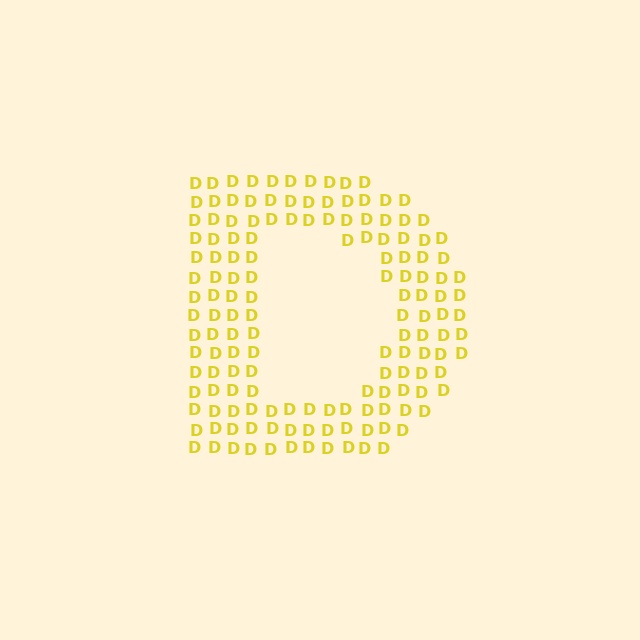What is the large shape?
The large shape is the letter D.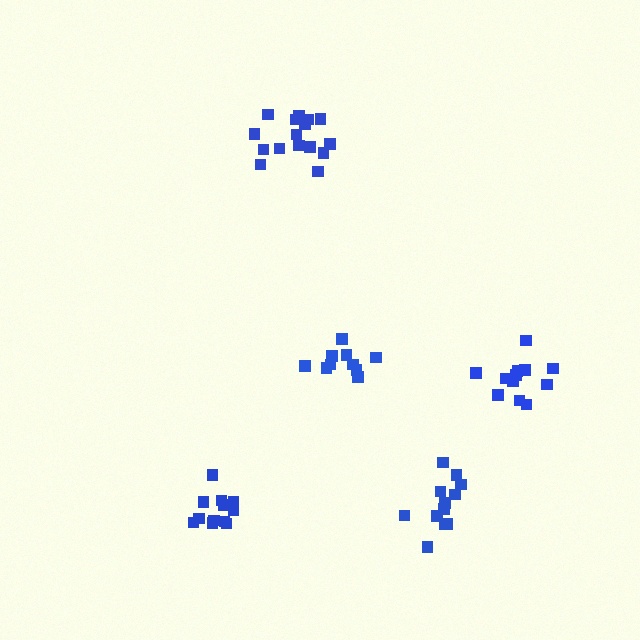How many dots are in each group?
Group 1: 12 dots, Group 2: 12 dots, Group 3: 16 dots, Group 4: 10 dots, Group 5: 12 dots (62 total).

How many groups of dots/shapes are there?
There are 5 groups.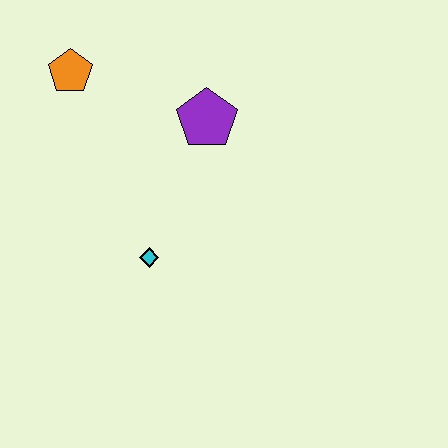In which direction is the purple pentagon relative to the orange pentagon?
The purple pentagon is to the right of the orange pentagon.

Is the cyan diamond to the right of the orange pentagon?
Yes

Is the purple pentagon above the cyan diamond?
Yes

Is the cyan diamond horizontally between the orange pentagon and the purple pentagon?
Yes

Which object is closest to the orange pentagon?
The purple pentagon is closest to the orange pentagon.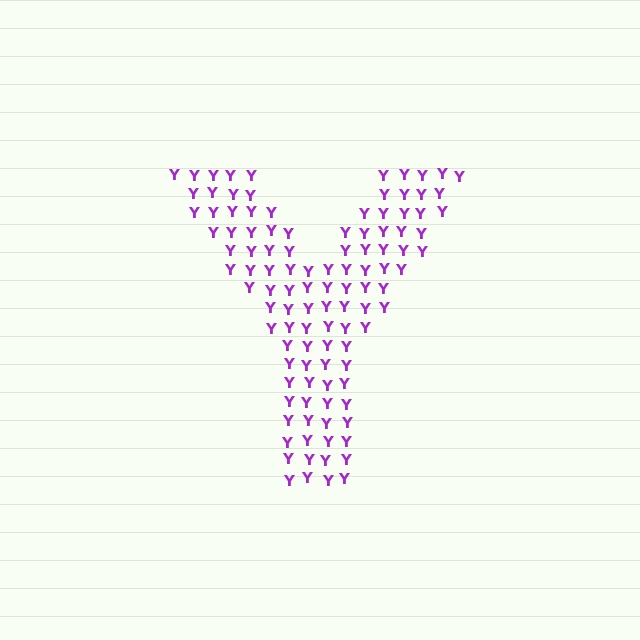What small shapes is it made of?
It is made of small letter Y's.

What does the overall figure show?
The overall figure shows the letter Y.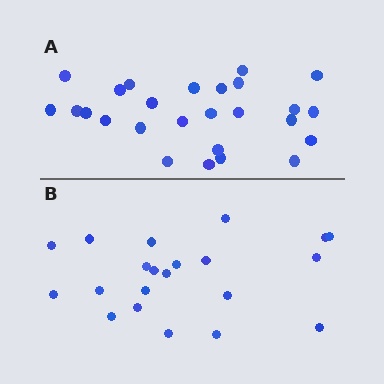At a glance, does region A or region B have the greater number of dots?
Region A (the top region) has more dots.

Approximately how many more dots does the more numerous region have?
Region A has about 5 more dots than region B.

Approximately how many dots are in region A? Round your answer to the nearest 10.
About 30 dots. (The exact count is 26, which rounds to 30.)